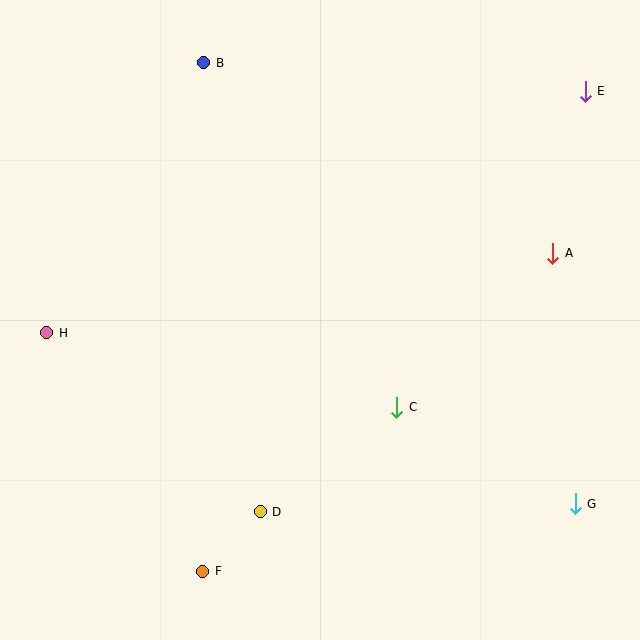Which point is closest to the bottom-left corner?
Point F is closest to the bottom-left corner.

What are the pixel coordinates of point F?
Point F is at (203, 571).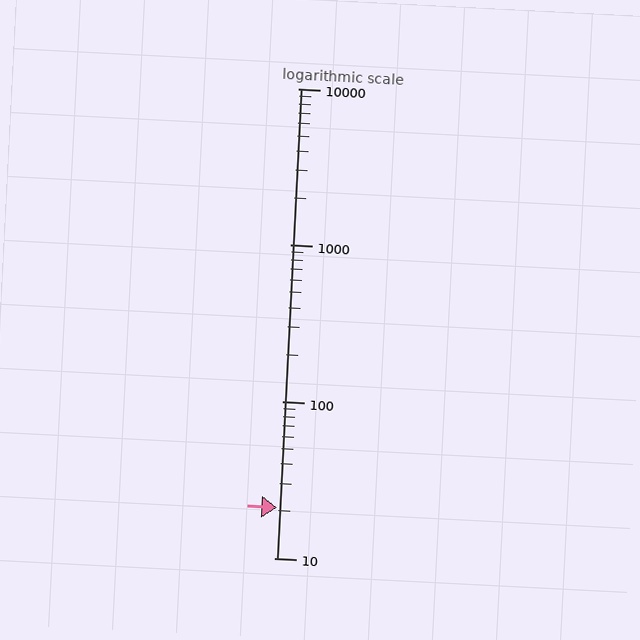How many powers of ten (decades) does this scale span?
The scale spans 3 decades, from 10 to 10000.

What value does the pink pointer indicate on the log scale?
The pointer indicates approximately 21.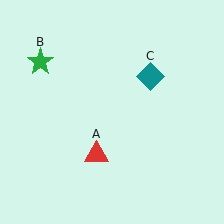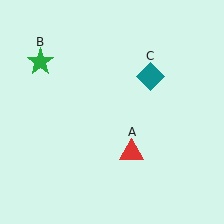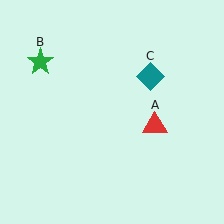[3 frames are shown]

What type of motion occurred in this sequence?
The red triangle (object A) rotated counterclockwise around the center of the scene.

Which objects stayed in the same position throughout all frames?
Green star (object B) and teal diamond (object C) remained stationary.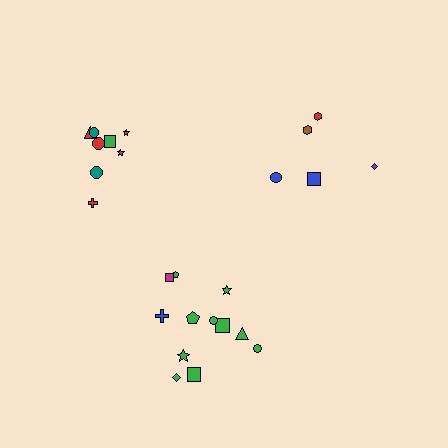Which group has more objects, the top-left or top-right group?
The top-left group.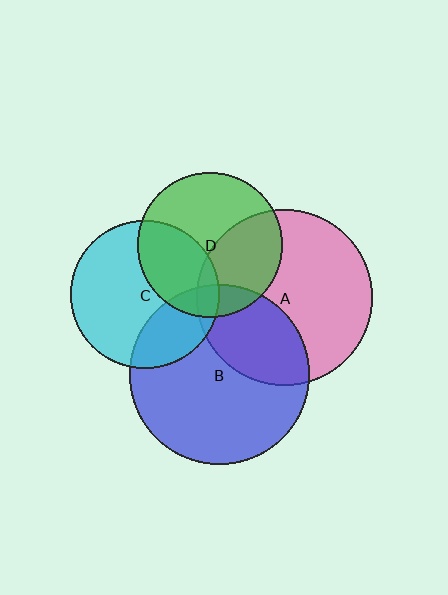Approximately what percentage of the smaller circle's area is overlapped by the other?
Approximately 35%.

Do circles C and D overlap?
Yes.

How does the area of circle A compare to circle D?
Approximately 1.5 times.